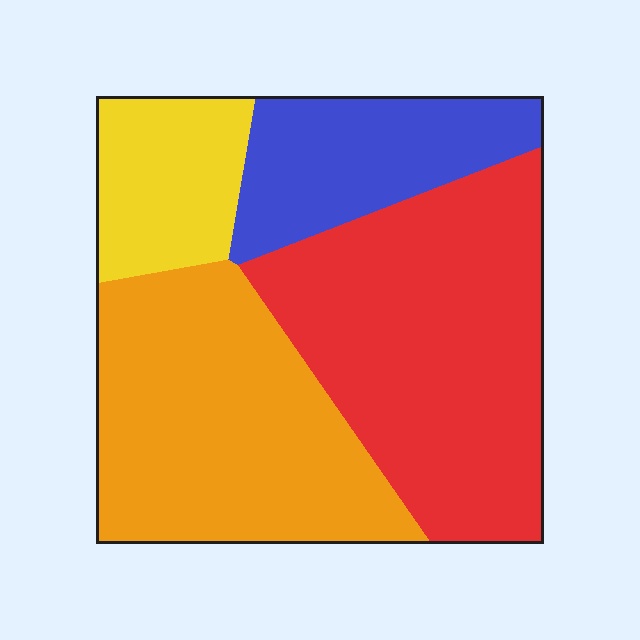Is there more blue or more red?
Red.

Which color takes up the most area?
Red, at roughly 40%.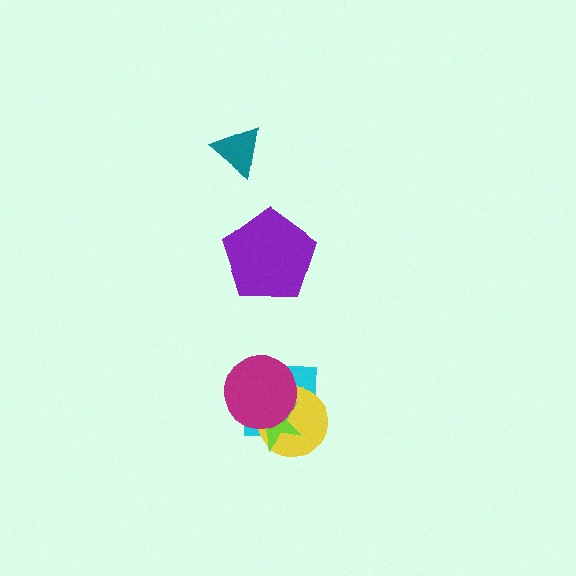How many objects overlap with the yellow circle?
3 objects overlap with the yellow circle.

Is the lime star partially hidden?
Yes, it is partially covered by another shape.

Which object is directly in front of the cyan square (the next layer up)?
The yellow circle is directly in front of the cyan square.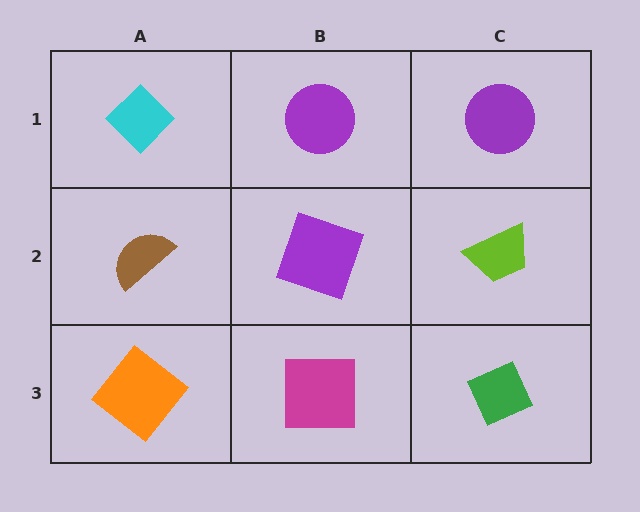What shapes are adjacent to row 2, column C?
A purple circle (row 1, column C), a green diamond (row 3, column C), a purple square (row 2, column B).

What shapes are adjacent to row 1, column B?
A purple square (row 2, column B), a cyan diamond (row 1, column A), a purple circle (row 1, column C).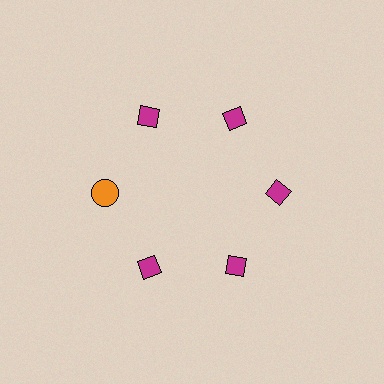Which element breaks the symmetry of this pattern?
The orange circle at roughly the 9 o'clock position breaks the symmetry. All other shapes are magenta diamonds.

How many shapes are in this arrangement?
There are 6 shapes arranged in a ring pattern.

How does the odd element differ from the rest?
It differs in both color (orange instead of magenta) and shape (circle instead of diamond).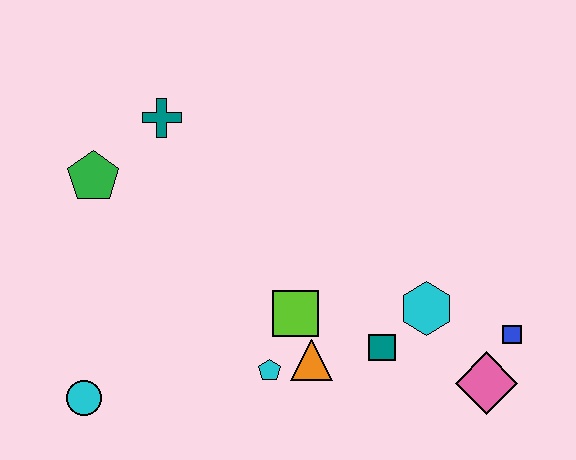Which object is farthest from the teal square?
The green pentagon is farthest from the teal square.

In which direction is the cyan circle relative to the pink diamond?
The cyan circle is to the left of the pink diamond.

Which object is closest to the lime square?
The orange triangle is closest to the lime square.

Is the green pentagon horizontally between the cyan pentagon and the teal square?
No